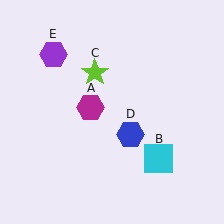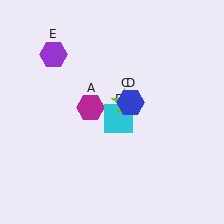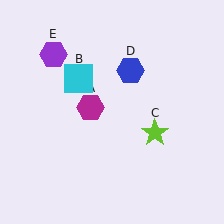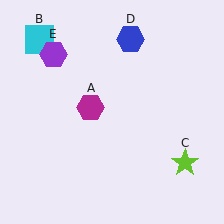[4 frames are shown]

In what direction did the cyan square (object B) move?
The cyan square (object B) moved up and to the left.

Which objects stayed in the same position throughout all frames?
Magenta hexagon (object A) and purple hexagon (object E) remained stationary.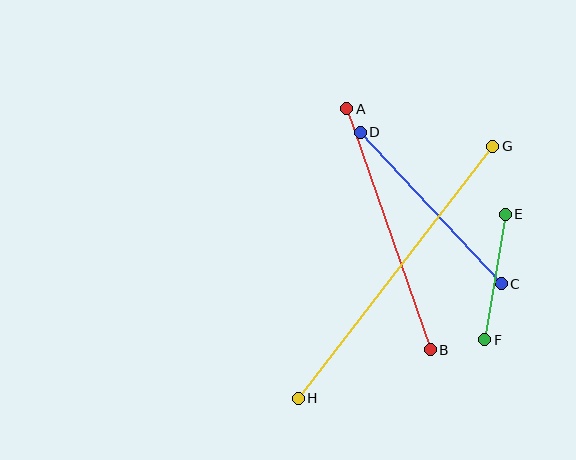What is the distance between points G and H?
The distance is approximately 318 pixels.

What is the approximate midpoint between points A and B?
The midpoint is at approximately (388, 229) pixels.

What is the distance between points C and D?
The distance is approximately 207 pixels.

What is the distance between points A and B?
The distance is approximately 255 pixels.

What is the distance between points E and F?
The distance is approximately 127 pixels.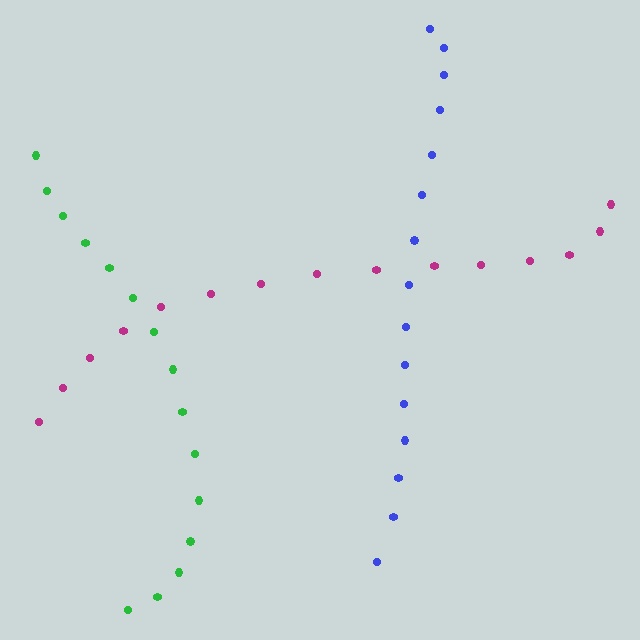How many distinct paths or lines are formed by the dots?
There are 3 distinct paths.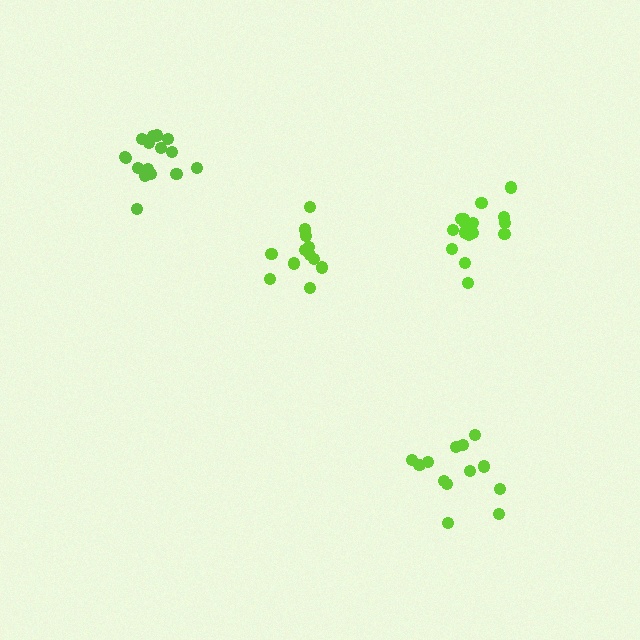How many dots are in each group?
Group 1: 16 dots, Group 2: 16 dots, Group 3: 12 dots, Group 4: 13 dots (57 total).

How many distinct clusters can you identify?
There are 4 distinct clusters.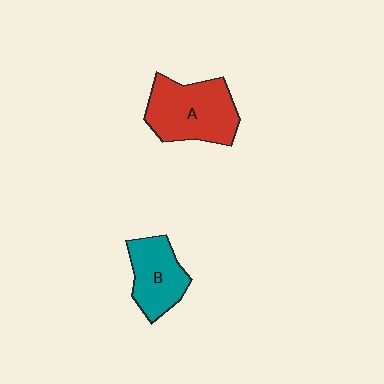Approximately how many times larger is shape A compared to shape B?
Approximately 1.4 times.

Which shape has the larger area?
Shape A (red).